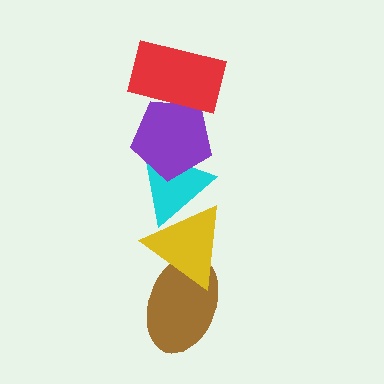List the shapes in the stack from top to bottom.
From top to bottom: the red rectangle, the purple pentagon, the cyan triangle, the yellow triangle, the brown ellipse.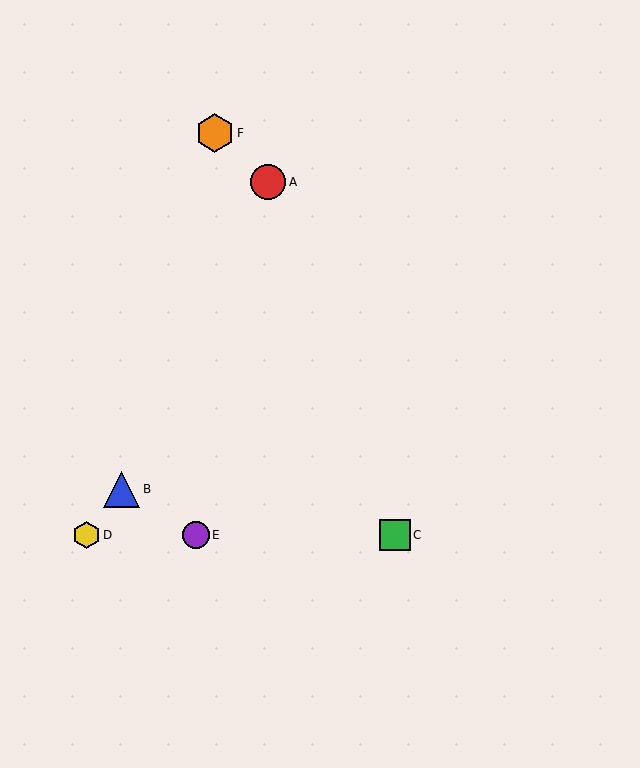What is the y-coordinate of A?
Object A is at y≈182.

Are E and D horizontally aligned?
Yes, both are at y≈535.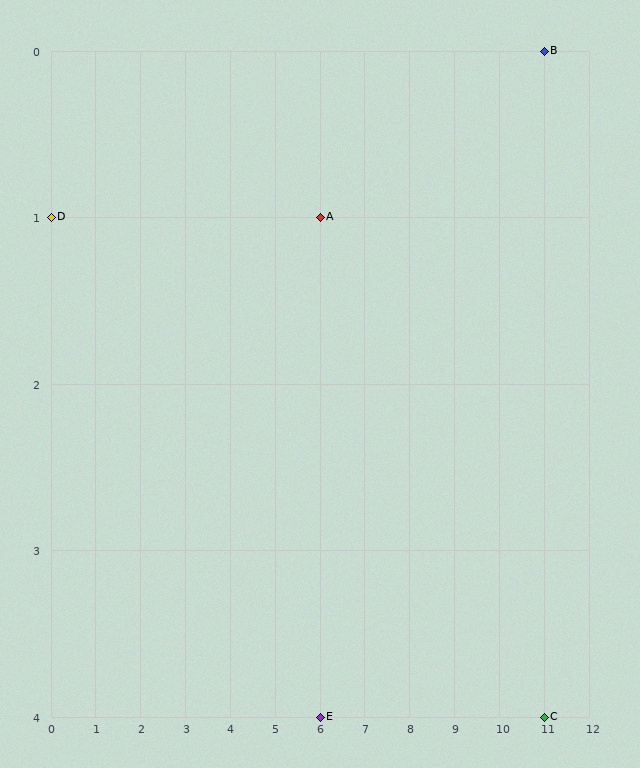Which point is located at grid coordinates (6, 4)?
Point E is at (6, 4).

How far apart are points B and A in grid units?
Points B and A are 5 columns and 1 row apart (about 5.1 grid units diagonally).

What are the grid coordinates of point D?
Point D is at grid coordinates (0, 1).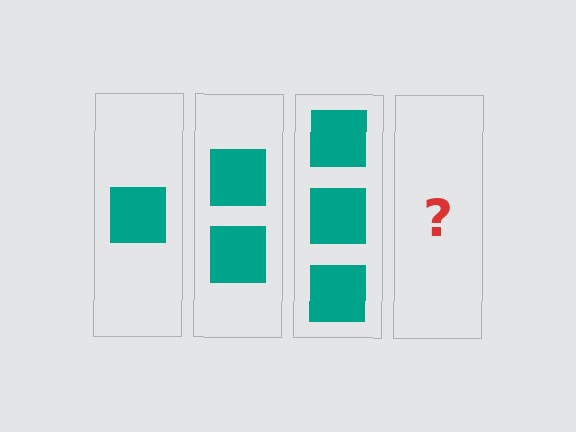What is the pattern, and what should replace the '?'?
The pattern is that each step adds one more square. The '?' should be 4 squares.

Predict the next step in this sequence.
The next step is 4 squares.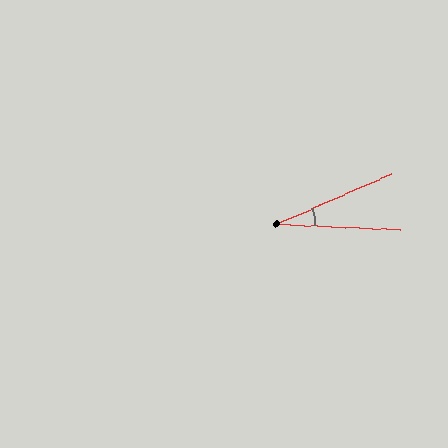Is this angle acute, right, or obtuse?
It is acute.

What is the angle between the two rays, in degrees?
Approximately 26 degrees.